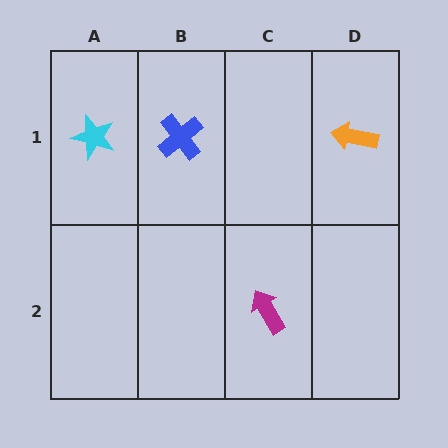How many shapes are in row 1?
3 shapes.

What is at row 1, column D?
An orange arrow.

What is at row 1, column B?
A blue cross.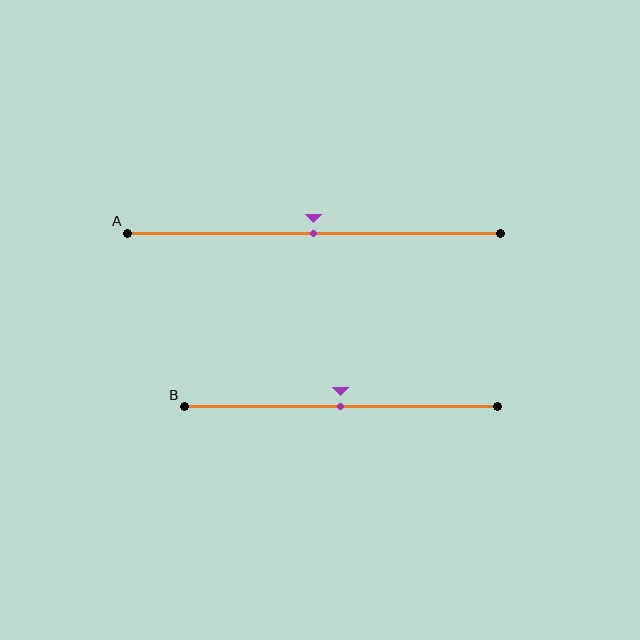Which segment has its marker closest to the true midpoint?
Segment A has its marker closest to the true midpoint.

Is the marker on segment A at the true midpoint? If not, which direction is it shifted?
Yes, the marker on segment A is at the true midpoint.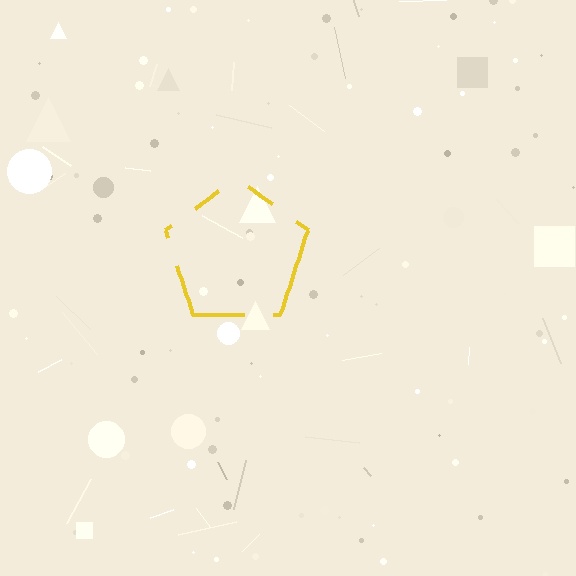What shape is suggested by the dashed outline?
The dashed outline suggests a pentagon.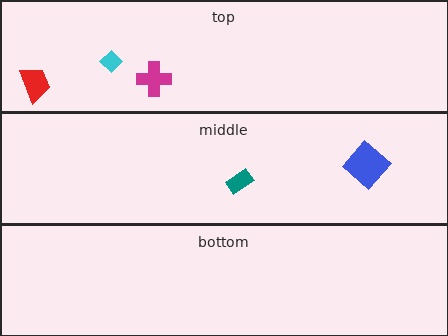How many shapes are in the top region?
3.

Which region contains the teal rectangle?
The middle region.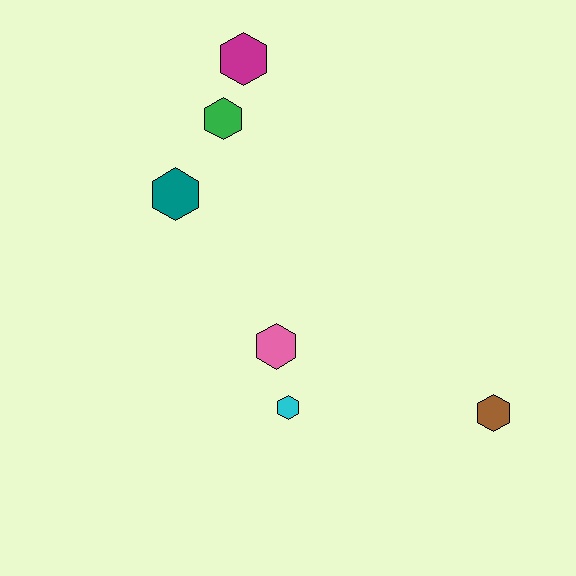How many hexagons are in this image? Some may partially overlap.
There are 6 hexagons.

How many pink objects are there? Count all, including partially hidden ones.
There is 1 pink object.